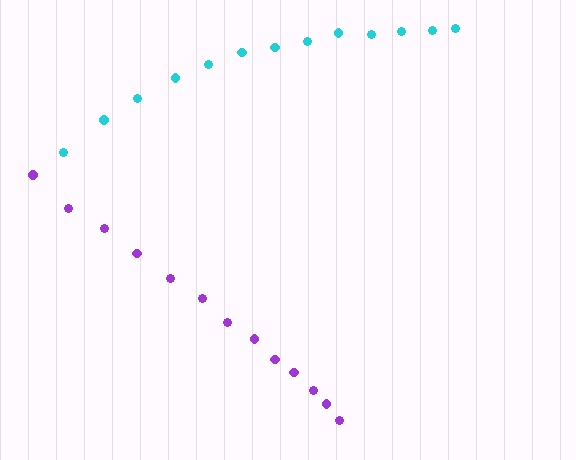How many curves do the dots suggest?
There are 2 distinct paths.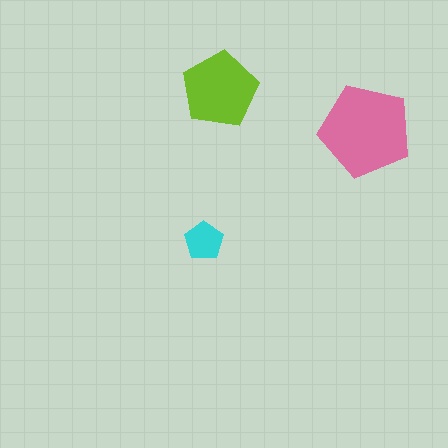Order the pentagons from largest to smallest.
the pink one, the lime one, the cyan one.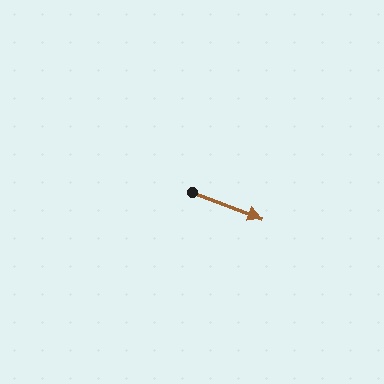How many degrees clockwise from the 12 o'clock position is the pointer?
Approximately 111 degrees.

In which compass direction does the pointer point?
East.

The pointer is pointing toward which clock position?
Roughly 4 o'clock.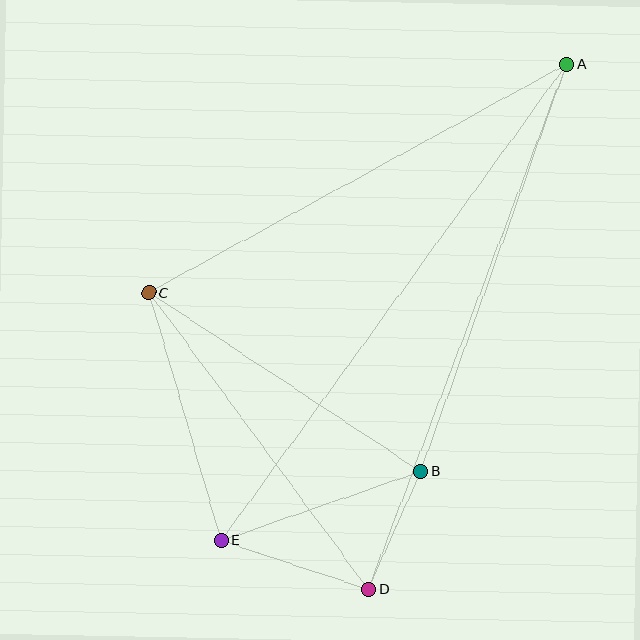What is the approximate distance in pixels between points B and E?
The distance between B and E is approximately 212 pixels.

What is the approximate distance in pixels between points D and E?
The distance between D and E is approximately 155 pixels.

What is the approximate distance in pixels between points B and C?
The distance between B and C is approximately 325 pixels.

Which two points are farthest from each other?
Points A and E are farthest from each other.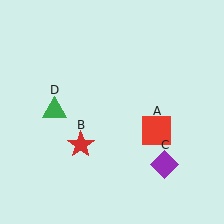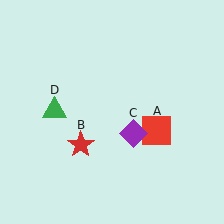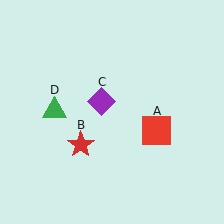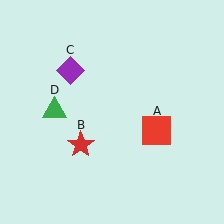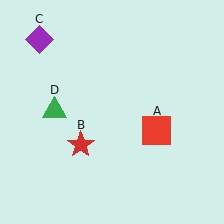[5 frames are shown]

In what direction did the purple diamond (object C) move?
The purple diamond (object C) moved up and to the left.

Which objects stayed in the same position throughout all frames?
Red square (object A) and red star (object B) and green triangle (object D) remained stationary.